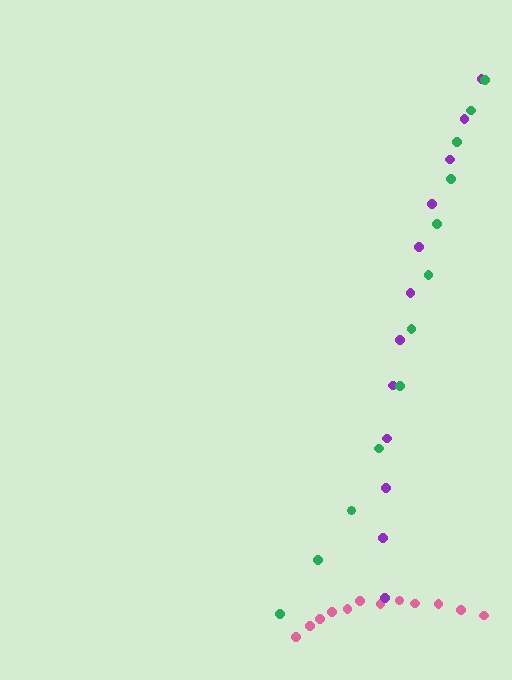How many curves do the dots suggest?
There are 3 distinct paths.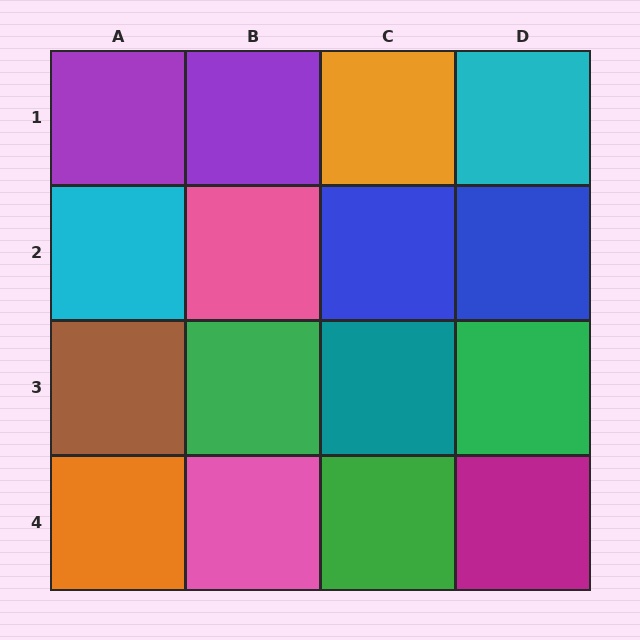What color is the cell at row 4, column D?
Magenta.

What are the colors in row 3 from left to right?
Brown, green, teal, green.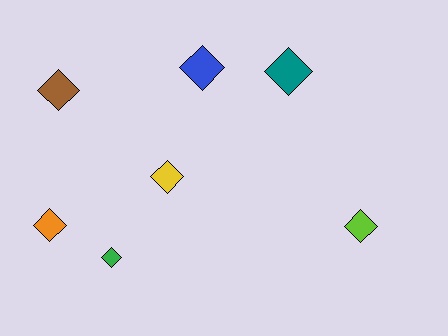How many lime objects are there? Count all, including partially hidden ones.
There is 1 lime object.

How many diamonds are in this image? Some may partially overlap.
There are 7 diamonds.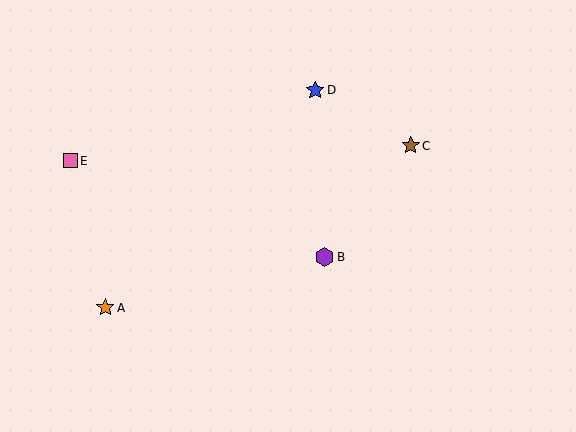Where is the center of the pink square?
The center of the pink square is at (70, 161).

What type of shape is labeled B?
Shape B is a purple hexagon.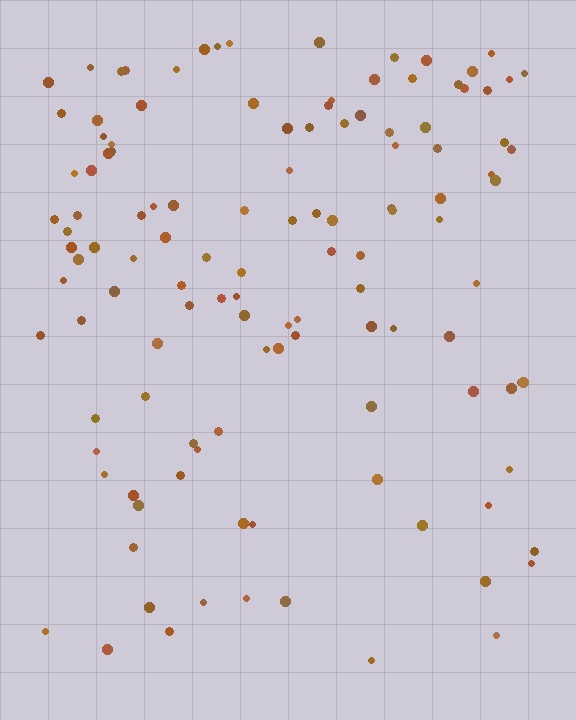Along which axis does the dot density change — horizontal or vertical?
Vertical.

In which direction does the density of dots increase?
From bottom to top, with the top side densest.